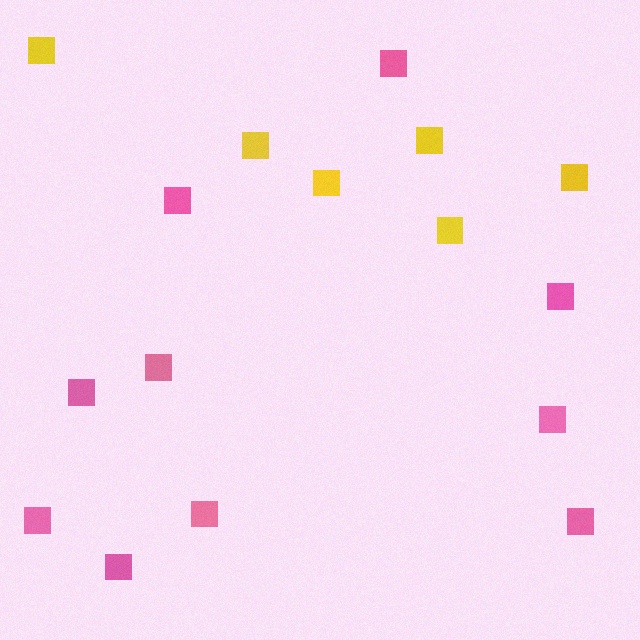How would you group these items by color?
There are 2 groups: one group of pink squares (10) and one group of yellow squares (6).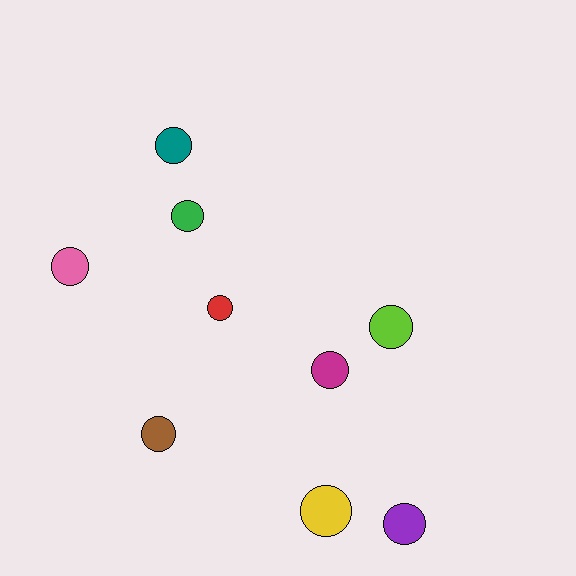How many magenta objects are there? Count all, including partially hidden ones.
There is 1 magenta object.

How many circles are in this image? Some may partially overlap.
There are 9 circles.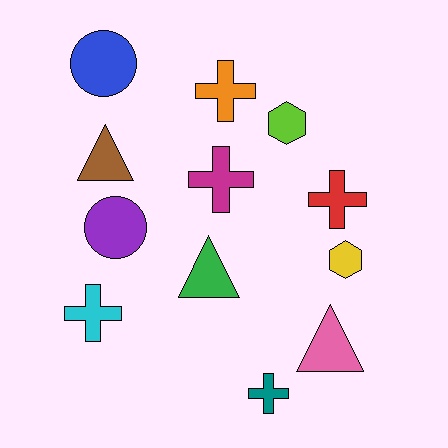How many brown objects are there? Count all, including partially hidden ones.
There is 1 brown object.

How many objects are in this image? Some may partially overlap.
There are 12 objects.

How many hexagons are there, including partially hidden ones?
There are 2 hexagons.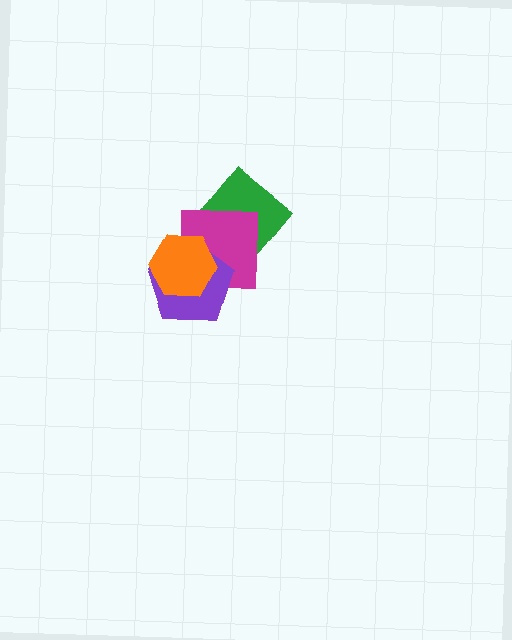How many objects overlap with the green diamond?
1 object overlaps with the green diamond.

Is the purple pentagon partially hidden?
Yes, it is partially covered by another shape.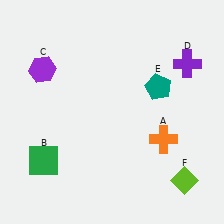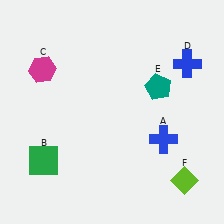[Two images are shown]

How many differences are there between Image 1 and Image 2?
There are 3 differences between the two images.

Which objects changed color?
A changed from orange to blue. C changed from purple to magenta. D changed from purple to blue.